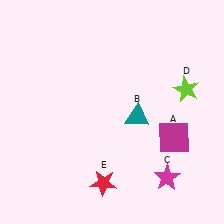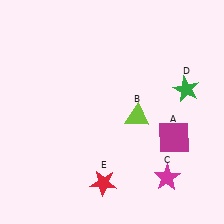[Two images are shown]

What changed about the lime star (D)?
In Image 1, D is lime. In Image 2, it changed to green.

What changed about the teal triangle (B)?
In Image 1, B is teal. In Image 2, it changed to lime.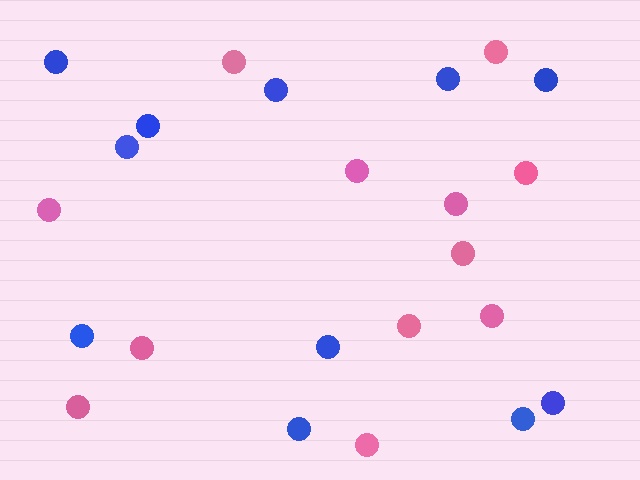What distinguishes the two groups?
There are 2 groups: one group of blue circles (11) and one group of pink circles (12).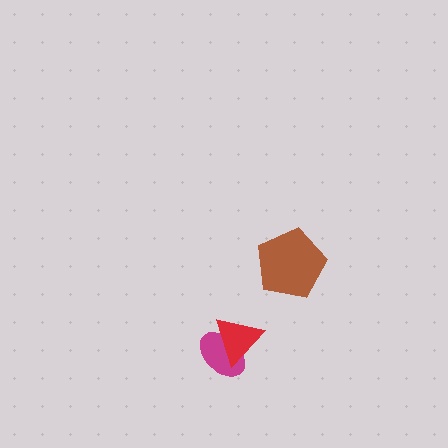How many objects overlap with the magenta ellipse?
1 object overlaps with the magenta ellipse.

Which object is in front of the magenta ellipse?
The red triangle is in front of the magenta ellipse.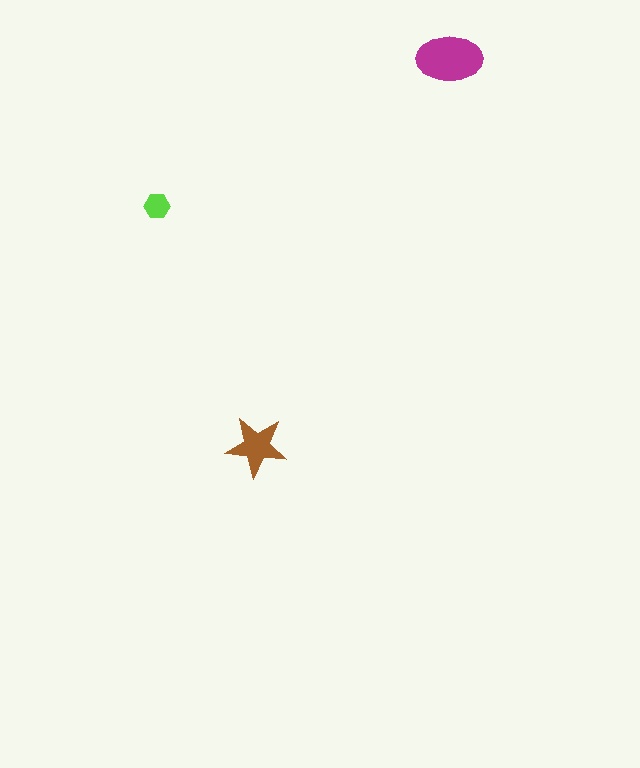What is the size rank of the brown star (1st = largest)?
2nd.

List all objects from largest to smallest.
The magenta ellipse, the brown star, the lime hexagon.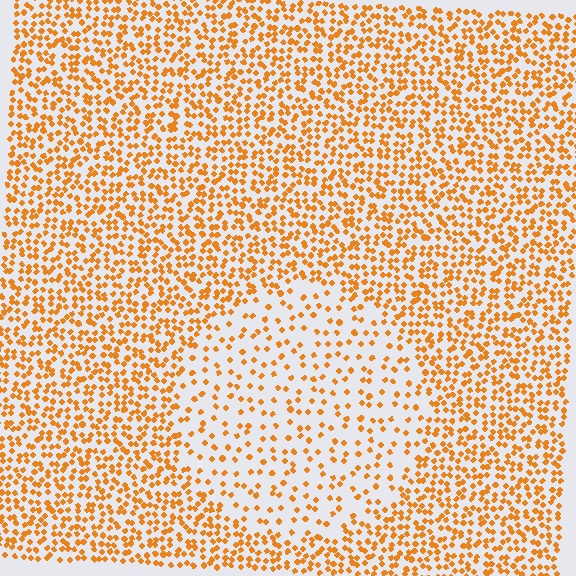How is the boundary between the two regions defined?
The boundary is defined by a change in element density (approximately 2.3x ratio). All elements are the same color, size, and shape.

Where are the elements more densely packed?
The elements are more densely packed outside the circle boundary.